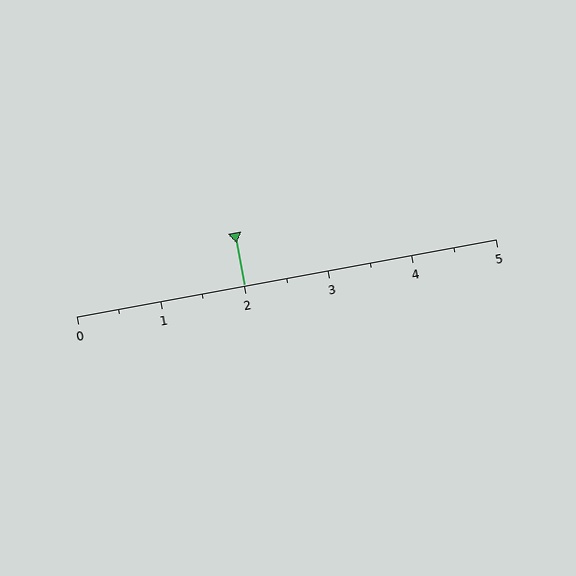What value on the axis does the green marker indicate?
The marker indicates approximately 2.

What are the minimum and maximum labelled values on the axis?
The axis runs from 0 to 5.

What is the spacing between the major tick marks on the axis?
The major ticks are spaced 1 apart.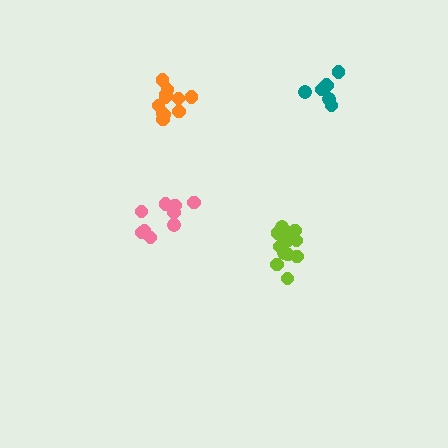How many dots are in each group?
Group 1: 12 dots, Group 2: 9 dots, Group 3: 11 dots, Group 4: 7 dots (39 total).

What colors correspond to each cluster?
The clusters are colored: lime, pink, orange, teal.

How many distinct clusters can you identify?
There are 4 distinct clusters.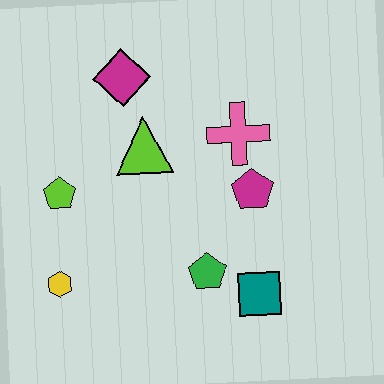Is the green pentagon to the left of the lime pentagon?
No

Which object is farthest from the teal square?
The magenta diamond is farthest from the teal square.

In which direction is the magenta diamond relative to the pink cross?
The magenta diamond is to the left of the pink cross.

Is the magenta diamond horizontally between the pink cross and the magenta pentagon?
No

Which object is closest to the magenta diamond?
The lime triangle is closest to the magenta diamond.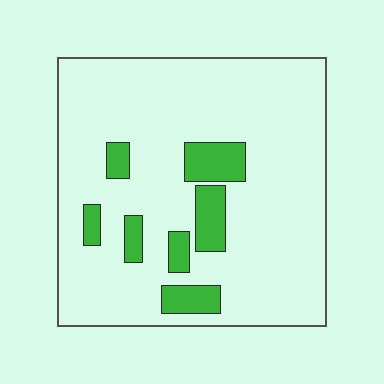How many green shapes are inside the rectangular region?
7.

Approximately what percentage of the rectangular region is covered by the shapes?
Approximately 15%.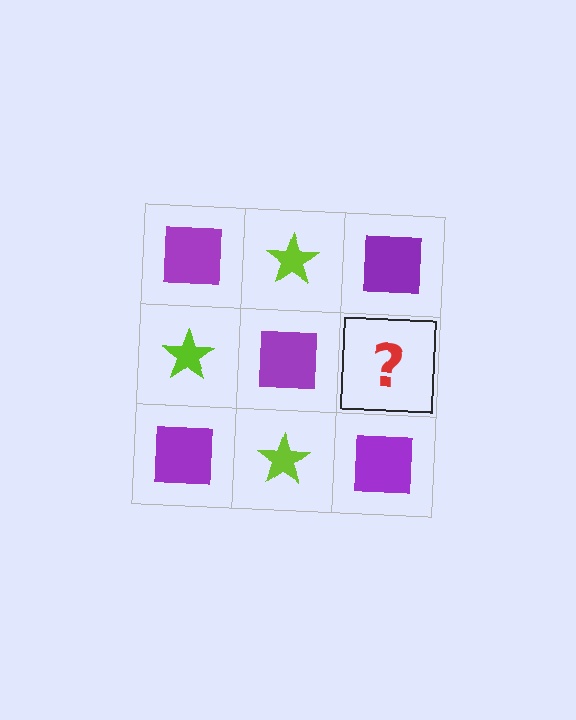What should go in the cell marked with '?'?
The missing cell should contain a lime star.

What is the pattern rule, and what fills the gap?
The rule is that it alternates purple square and lime star in a checkerboard pattern. The gap should be filled with a lime star.